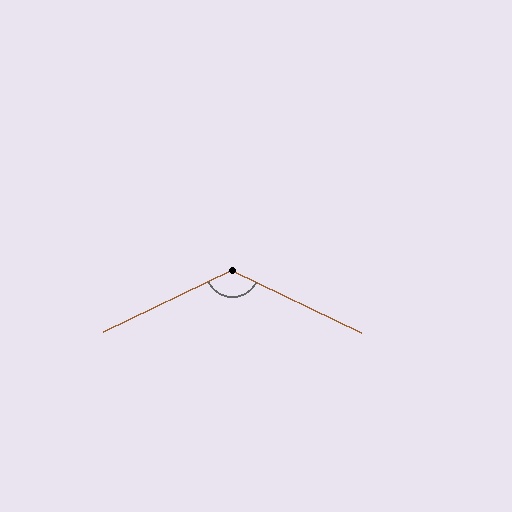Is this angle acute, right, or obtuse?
It is obtuse.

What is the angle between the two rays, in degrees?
Approximately 129 degrees.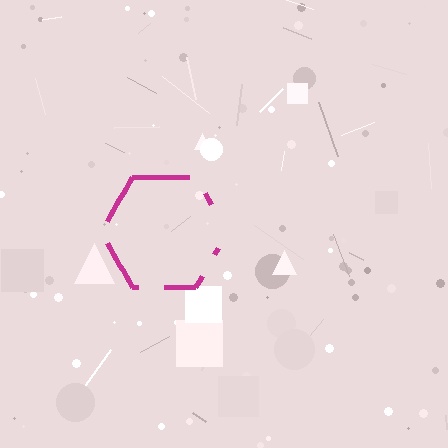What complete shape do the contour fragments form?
The contour fragments form a hexagon.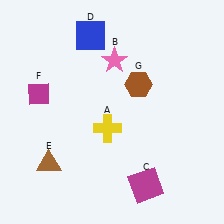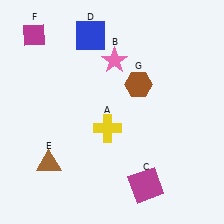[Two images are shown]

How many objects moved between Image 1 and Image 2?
1 object moved between the two images.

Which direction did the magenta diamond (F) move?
The magenta diamond (F) moved up.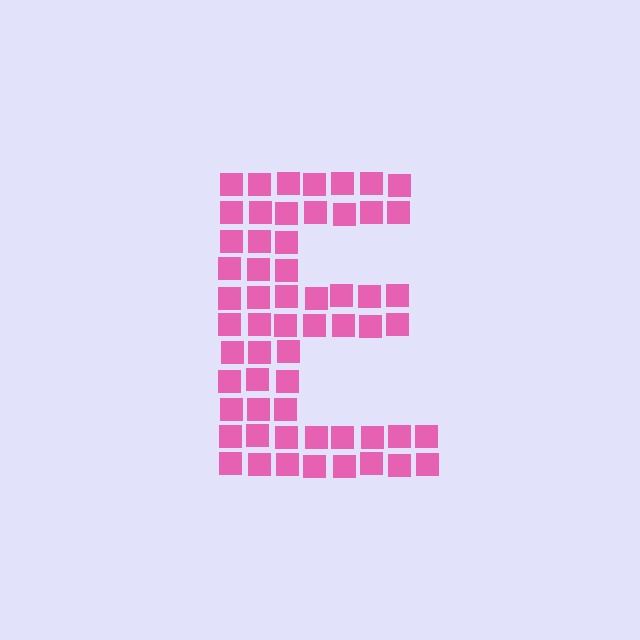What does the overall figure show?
The overall figure shows the letter E.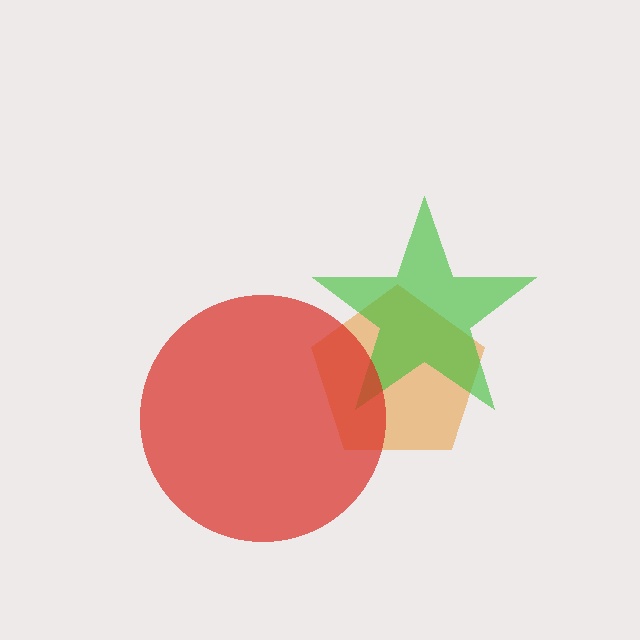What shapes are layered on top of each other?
The layered shapes are: an orange pentagon, a green star, a red circle.